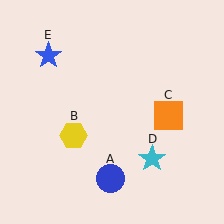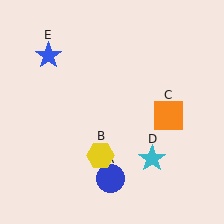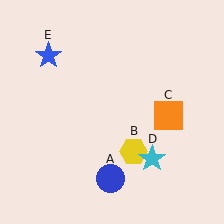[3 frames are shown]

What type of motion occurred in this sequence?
The yellow hexagon (object B) rotated counterclockwise around the center of the scene.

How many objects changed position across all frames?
1 object changed position: yellow hexagon (object B).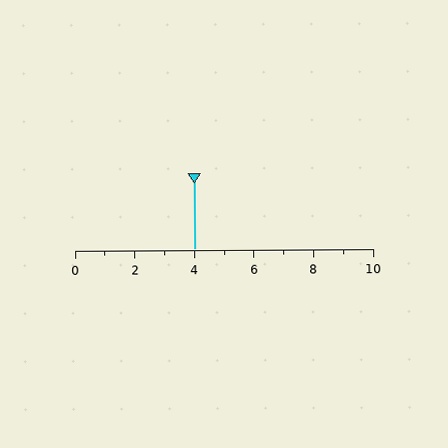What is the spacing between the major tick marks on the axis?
The major ticks are spaced 2 apart.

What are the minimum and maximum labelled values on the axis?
The axis runs from 0 to 10.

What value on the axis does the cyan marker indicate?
The marker indicates approximately 4.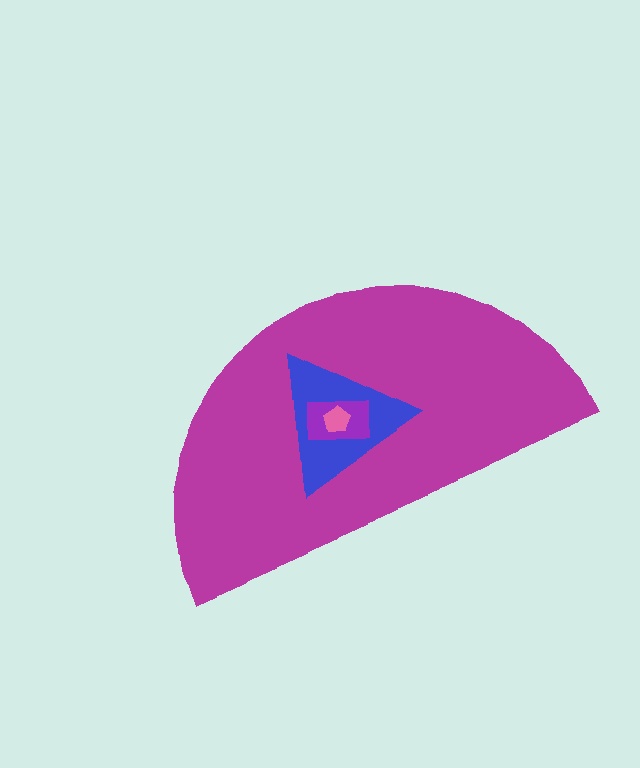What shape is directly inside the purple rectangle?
The pink pentagon.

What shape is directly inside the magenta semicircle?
The blue triangle.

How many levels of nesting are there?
4.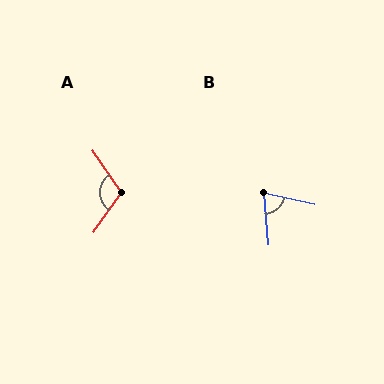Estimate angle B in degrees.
Approximately 73 degrees.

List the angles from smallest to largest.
B (73°), A (111°).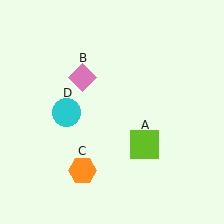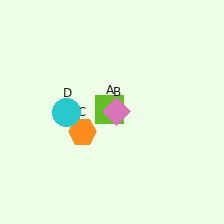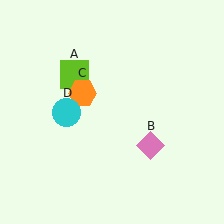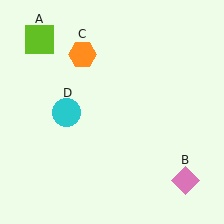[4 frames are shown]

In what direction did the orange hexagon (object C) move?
The orange hexagon (object C) moved up.